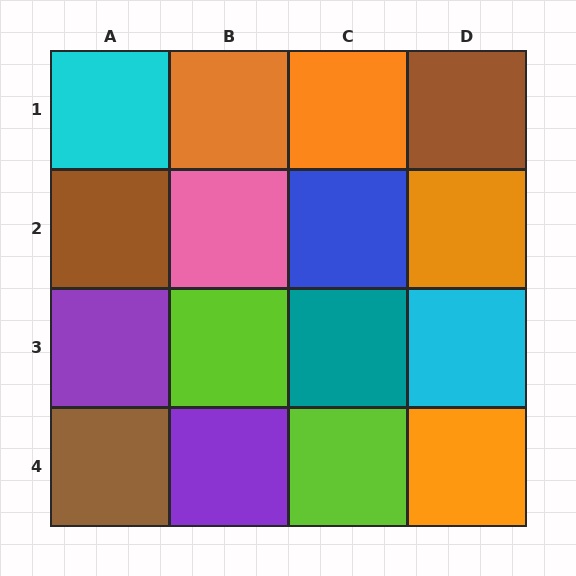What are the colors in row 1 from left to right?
Cyan, orange, orange, brown.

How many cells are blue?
1 cell is blue.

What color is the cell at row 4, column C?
Lime.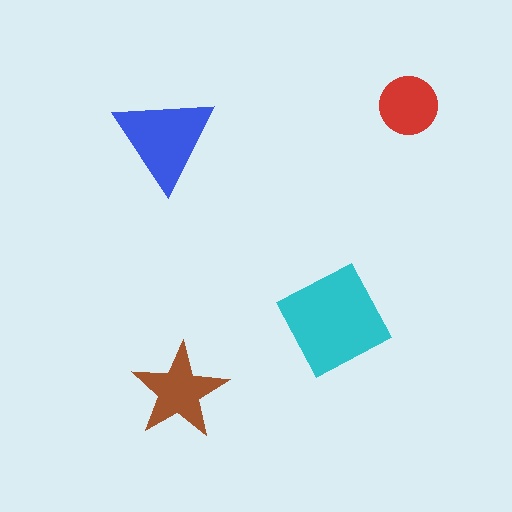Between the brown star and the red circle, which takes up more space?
The brown star.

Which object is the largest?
The cyan diamond.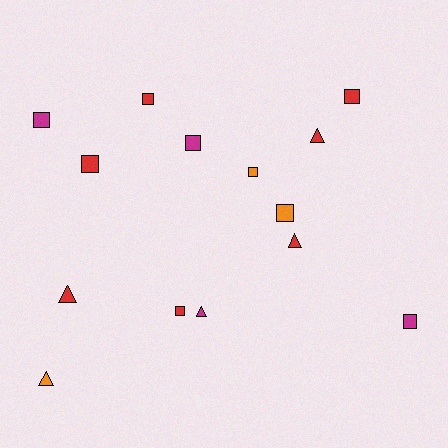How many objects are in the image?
There are 14 objects.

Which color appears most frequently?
Red, with 7 objects.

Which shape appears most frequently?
Square, with 9 objects.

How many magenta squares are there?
There are 3 magenta squares.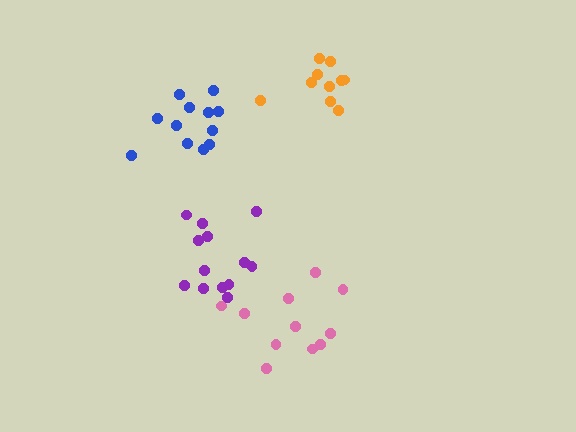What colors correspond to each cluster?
The clusters are colored: orange, purple, pink, blue.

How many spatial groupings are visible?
There are 4 spatial groupings.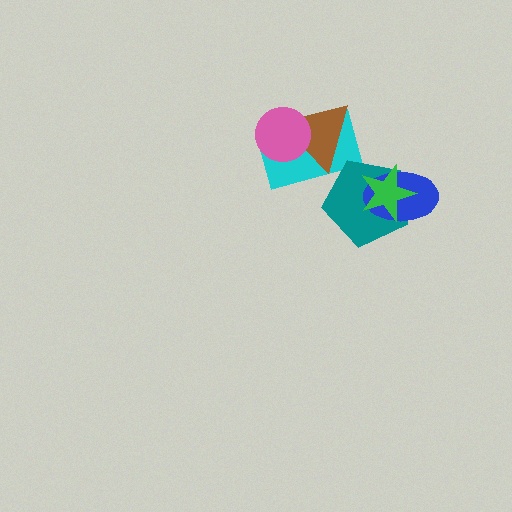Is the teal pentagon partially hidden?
Yes, it is partially covered by another shape.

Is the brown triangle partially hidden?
Yes, it is partially covered by another shape.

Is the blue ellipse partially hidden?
Yes, it is partially covered by another shape.